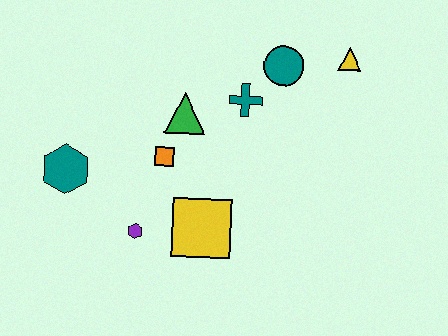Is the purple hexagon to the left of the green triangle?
Yes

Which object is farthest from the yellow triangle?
The teal hexagon is farthest from the yellow triangle.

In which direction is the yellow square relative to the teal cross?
The yellow square is below the teal cross.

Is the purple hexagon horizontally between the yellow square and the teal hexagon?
Yes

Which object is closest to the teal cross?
The teal circle is closest to the teal cross.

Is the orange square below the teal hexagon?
No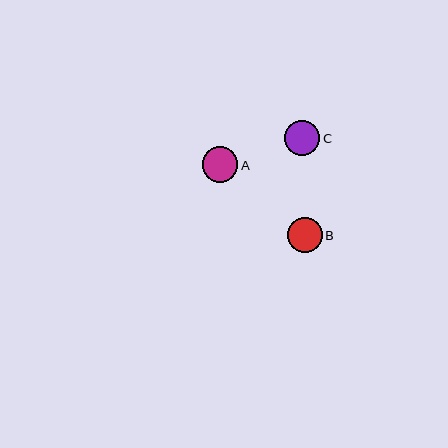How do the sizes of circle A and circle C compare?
Circle A and circle C are approximately the same size.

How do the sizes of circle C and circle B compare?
Circle C and circle B are approximately the same size.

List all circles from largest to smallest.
From largest to smallest: A, C, B.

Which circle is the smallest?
Circle B is the smallest with a size of approximately 35 pixels.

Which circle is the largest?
Circle A is the largest with a size of approximately 36 pixels.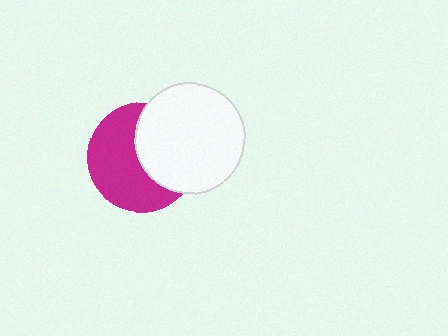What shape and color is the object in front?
The object in front is a white circle.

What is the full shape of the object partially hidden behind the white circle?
The partially hidden object is a magenta circle.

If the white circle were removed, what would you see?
You would see the complete magenta circle.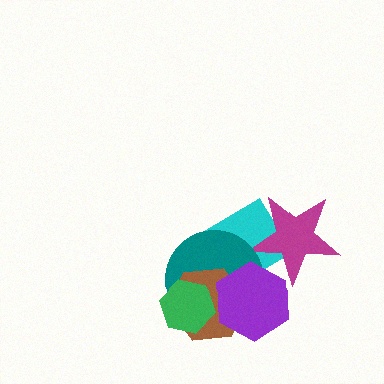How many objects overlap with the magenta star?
2 objects overlap with the magenta star.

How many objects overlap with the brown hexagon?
4 objects overlap with the brown hexagon.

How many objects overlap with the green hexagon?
2 objects overlap with the green hexagon.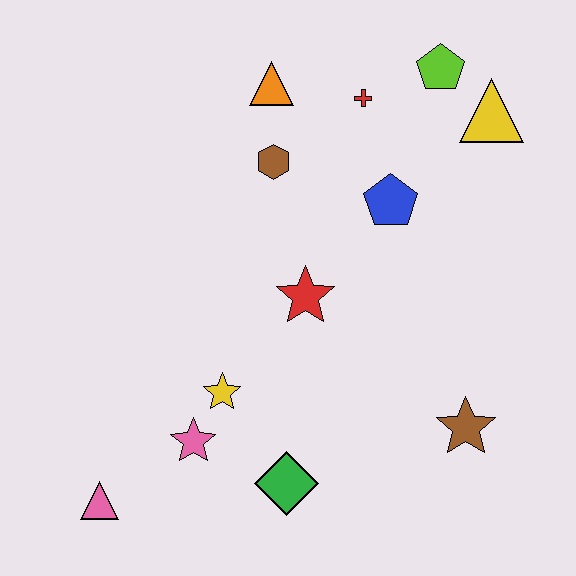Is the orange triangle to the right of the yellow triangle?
No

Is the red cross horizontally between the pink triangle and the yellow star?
No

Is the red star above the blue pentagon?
No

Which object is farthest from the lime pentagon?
The pink triangle is farthest from the lime pentagon.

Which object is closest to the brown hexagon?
The orange triangle is closest to the brown hexagon.